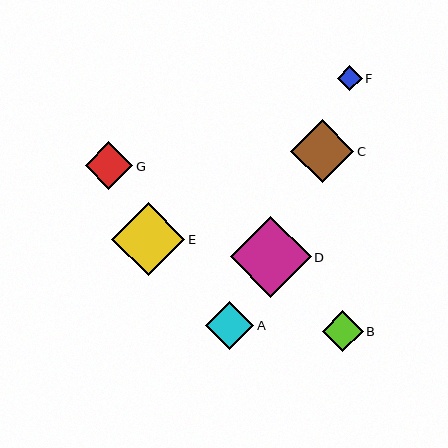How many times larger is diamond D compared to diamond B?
Diamond D is approximately 2.0 times the size of diamond B.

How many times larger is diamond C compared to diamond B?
Diamond C is approximately 1.5 times the size of diamond B.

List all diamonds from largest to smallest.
From largest to smallest: D, E, C, A, G, B, F.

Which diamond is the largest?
Diamond D is the largest with a size of approximately 81 pixels.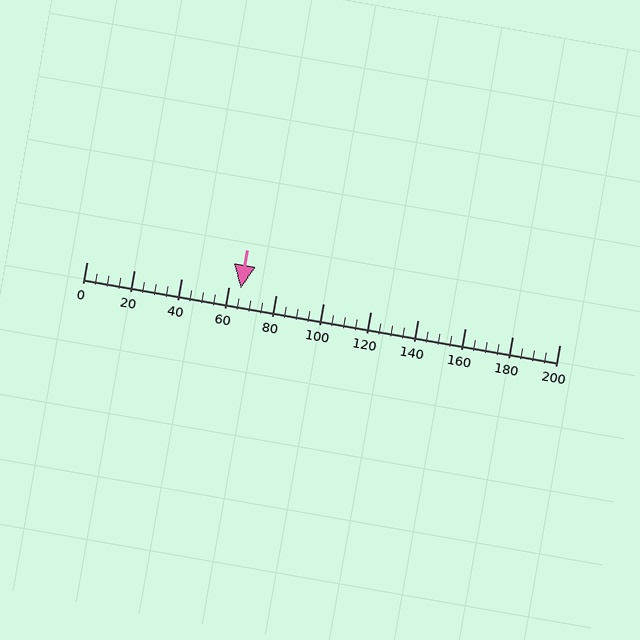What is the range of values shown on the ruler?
The ruler shows values from 0 to 200.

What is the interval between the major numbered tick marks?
The major tick marks are spaced 20 units apart.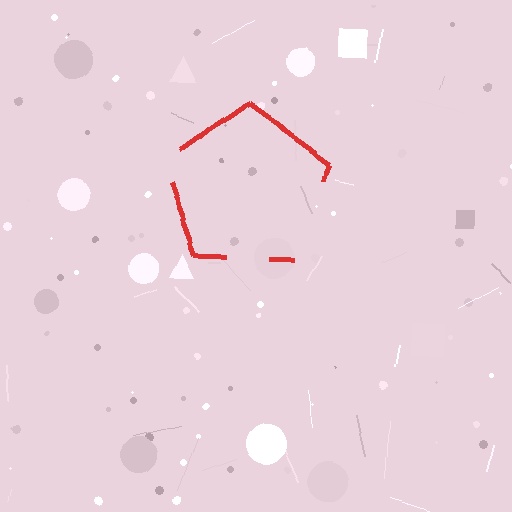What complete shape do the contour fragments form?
The contour fragments form a pentagon.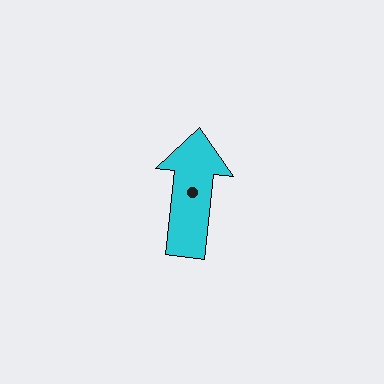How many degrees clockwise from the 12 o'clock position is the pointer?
Approximately 6 degrees.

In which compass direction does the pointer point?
North.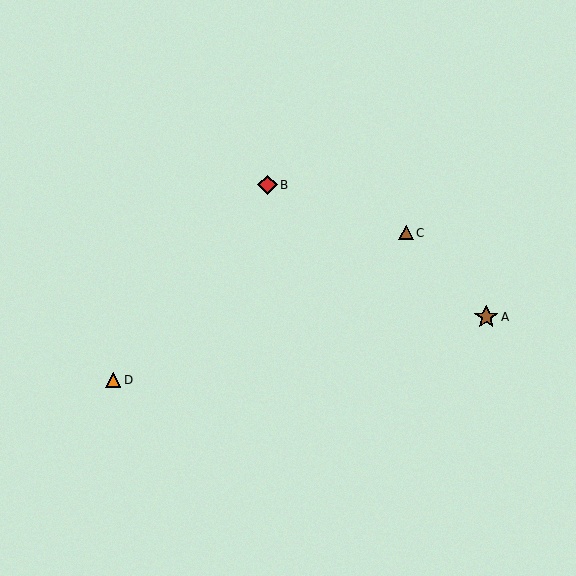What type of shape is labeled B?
Shape B is a red diamond.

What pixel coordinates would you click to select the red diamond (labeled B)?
Click at (268, 185) to select the red diamond B.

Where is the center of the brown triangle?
The center of the brown triangle is at (406, 233).